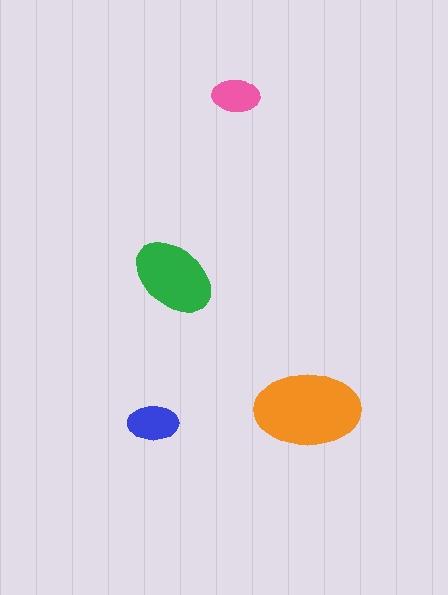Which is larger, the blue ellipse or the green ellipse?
The green one.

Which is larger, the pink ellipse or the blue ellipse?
The blue one.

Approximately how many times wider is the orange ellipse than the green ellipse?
About 1.5 times wider.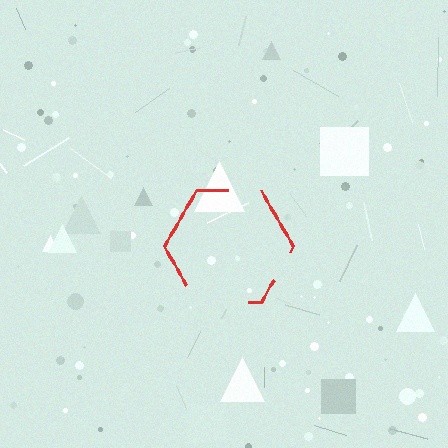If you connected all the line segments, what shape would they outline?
They would outline a hexagon.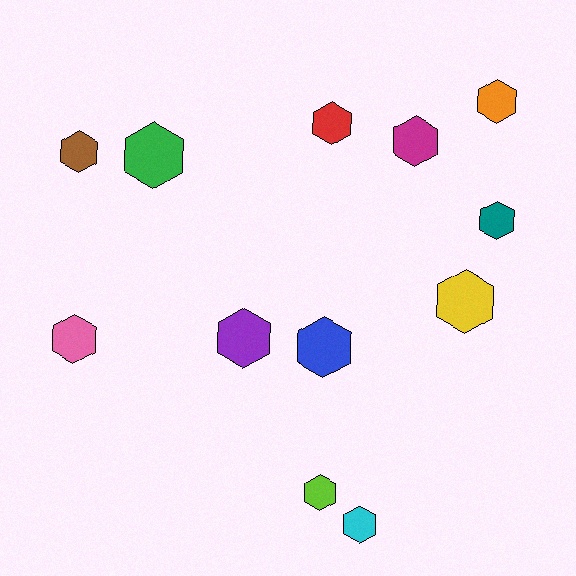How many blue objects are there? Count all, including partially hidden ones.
There is 1 blue object.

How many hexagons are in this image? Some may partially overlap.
There are 12 hexagons.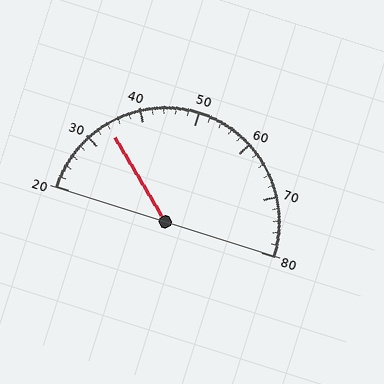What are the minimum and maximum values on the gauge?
The gauge ranges from 20 to 80.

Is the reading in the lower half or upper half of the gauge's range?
The reading is in the lower half of the range (20 to 80).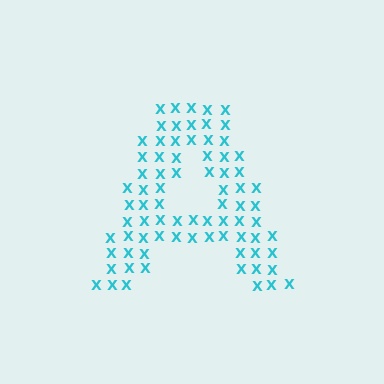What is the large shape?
The large shape is the letter A.